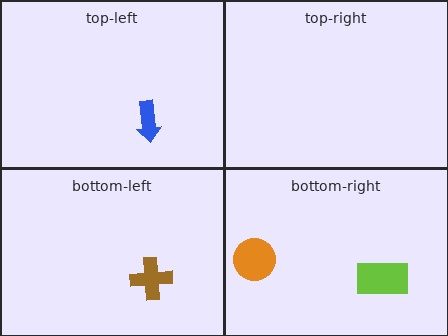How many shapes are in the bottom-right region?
2.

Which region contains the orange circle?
The bottom-right region.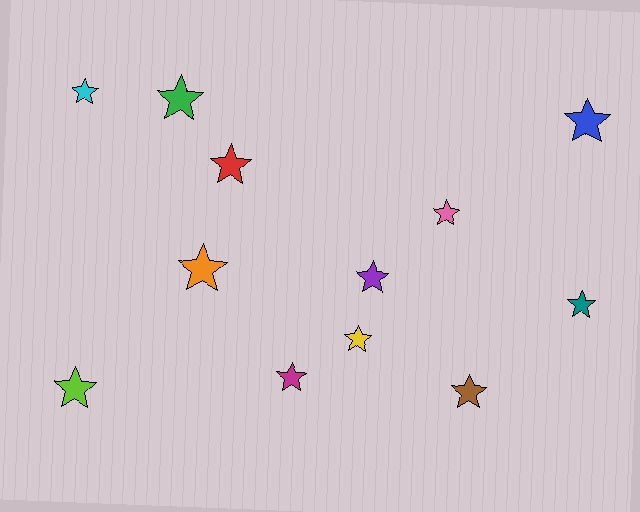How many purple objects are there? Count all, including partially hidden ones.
There is 1 purple object.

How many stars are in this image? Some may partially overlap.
There are 12 stars.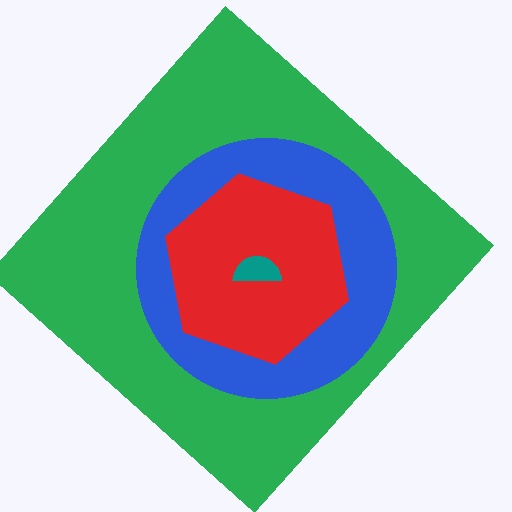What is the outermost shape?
The green diamond.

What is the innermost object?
The teal semicircle.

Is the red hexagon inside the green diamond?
Yes.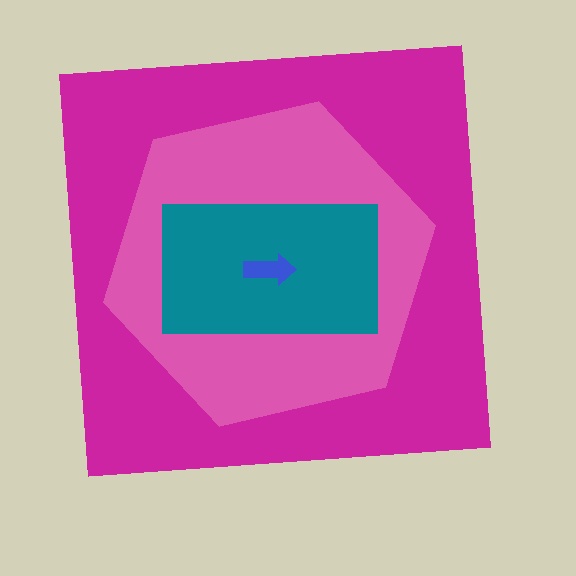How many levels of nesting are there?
4.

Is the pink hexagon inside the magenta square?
Yes.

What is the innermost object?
The blue arrow.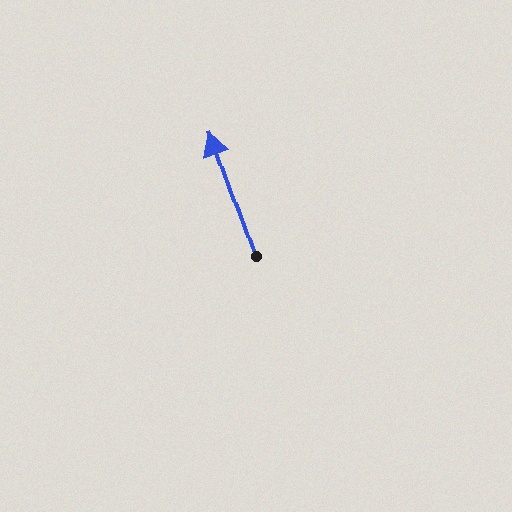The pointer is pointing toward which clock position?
Roughly 11 o'clock.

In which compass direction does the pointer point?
North.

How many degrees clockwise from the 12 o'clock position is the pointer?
Approximately 340 degrees.